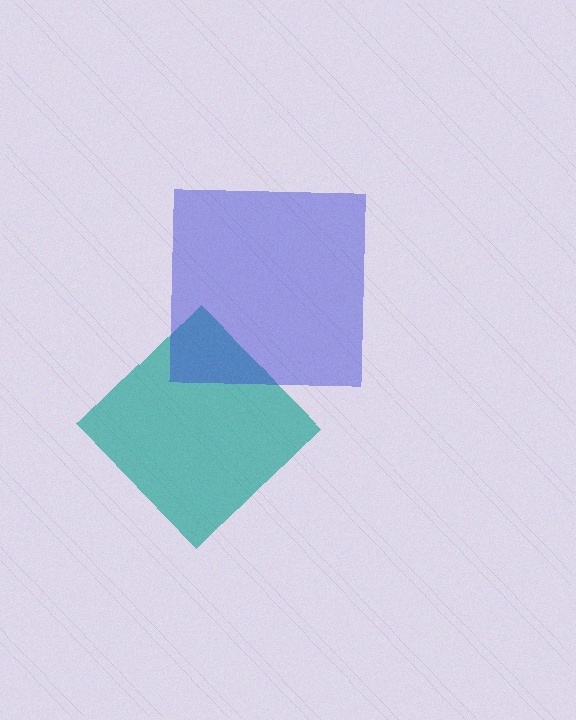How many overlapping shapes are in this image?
There are 2 overlapping shapes in the image.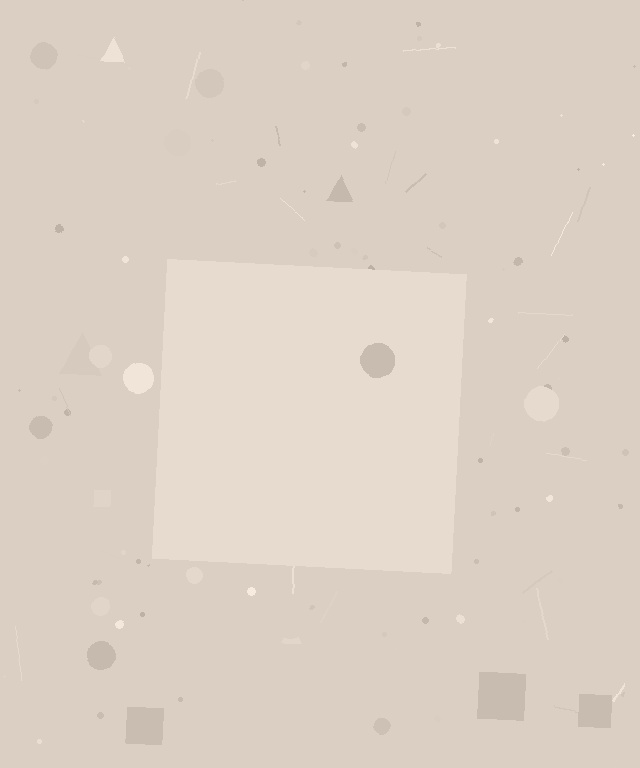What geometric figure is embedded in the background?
A square is embedded in the background.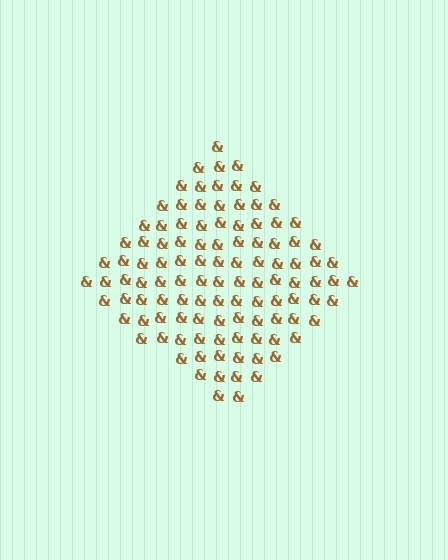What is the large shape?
The large shape is a diamond.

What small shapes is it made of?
It is made of small ampersands.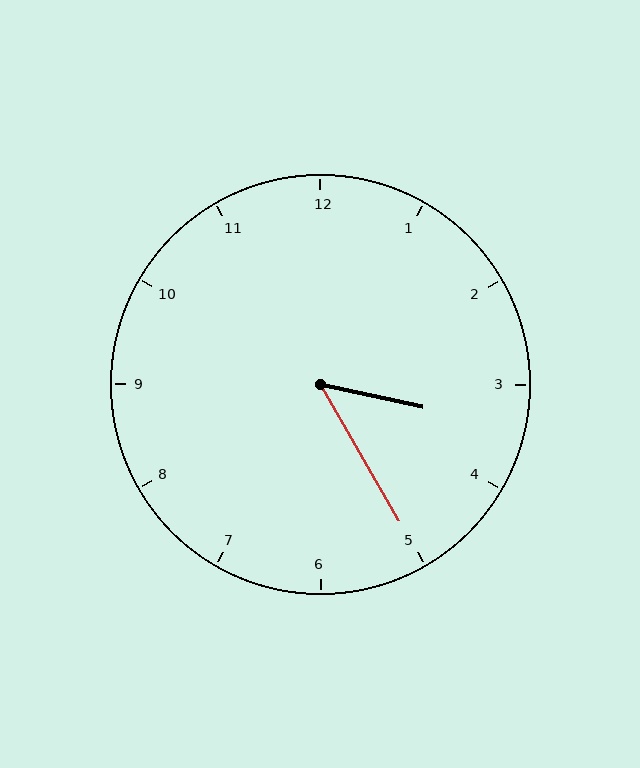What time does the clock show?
3:25.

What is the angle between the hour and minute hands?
Approximately 48 degrees.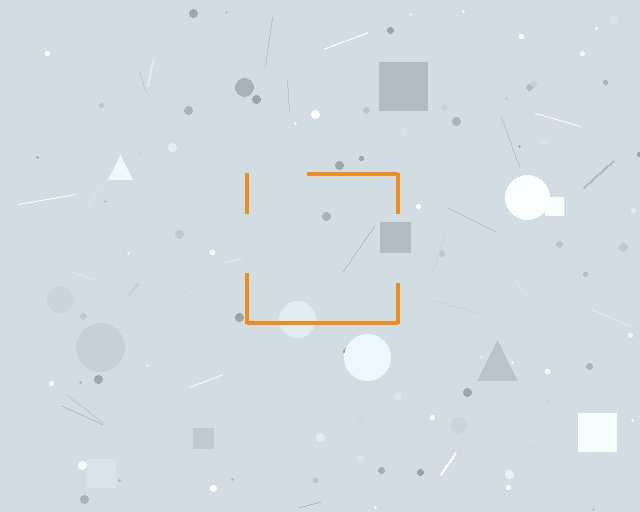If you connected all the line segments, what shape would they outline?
They would outline a square.